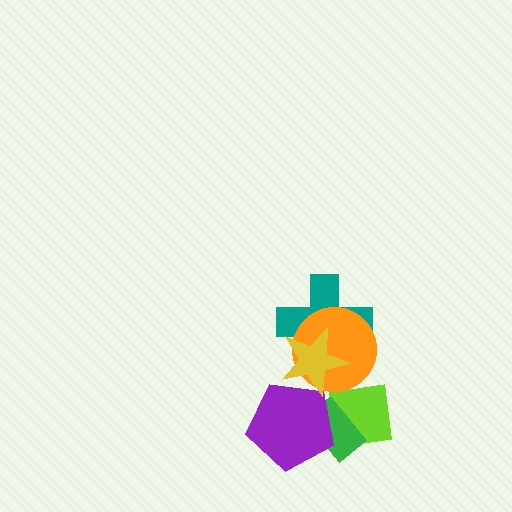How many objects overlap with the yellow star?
3 objects overlap with the yellow star.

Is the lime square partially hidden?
Yes, it is partially covered by another shape.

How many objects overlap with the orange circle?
3 objects overlap with the orange circle.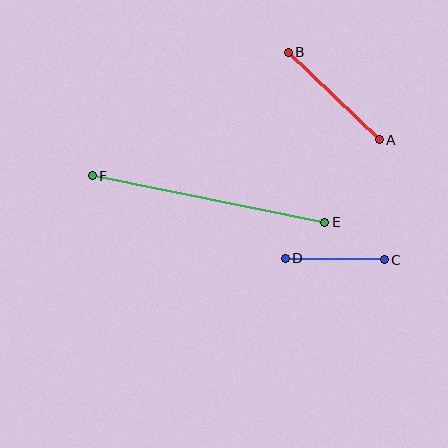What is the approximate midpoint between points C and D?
The midpoint is at approximately (335, 259) pixels.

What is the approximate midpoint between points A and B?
The midpoint is at approximately (334, 96) pixels.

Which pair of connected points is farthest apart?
Points E and F are farthest apart.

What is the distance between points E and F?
The distance is approximately 237 pixels.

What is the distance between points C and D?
The distance is approximately 99 pixels.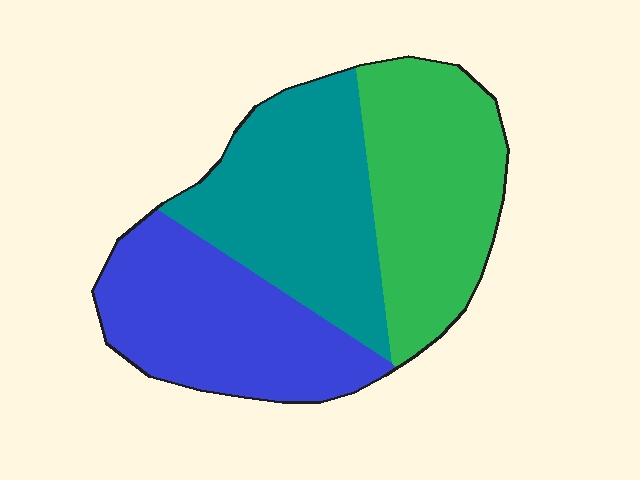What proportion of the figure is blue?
Blue takes up about one third (1/3) of the figure.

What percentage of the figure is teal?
Teal covers 35% of the figure.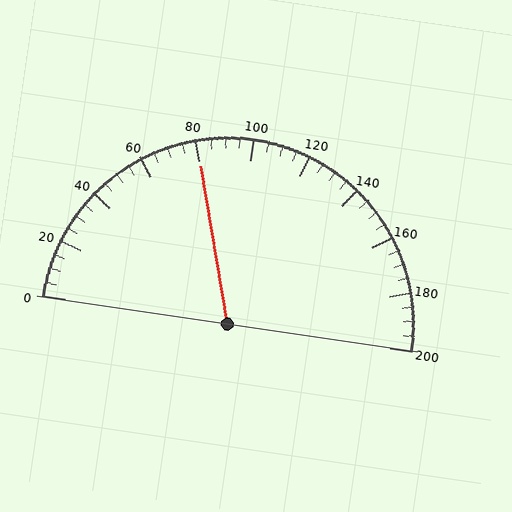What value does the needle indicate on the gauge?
The needle indicates approximately 80.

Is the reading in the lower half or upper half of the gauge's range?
The reading is in the lower half of the range (0 to 200).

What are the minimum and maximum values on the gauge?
The gauge ranges from 0 to 200.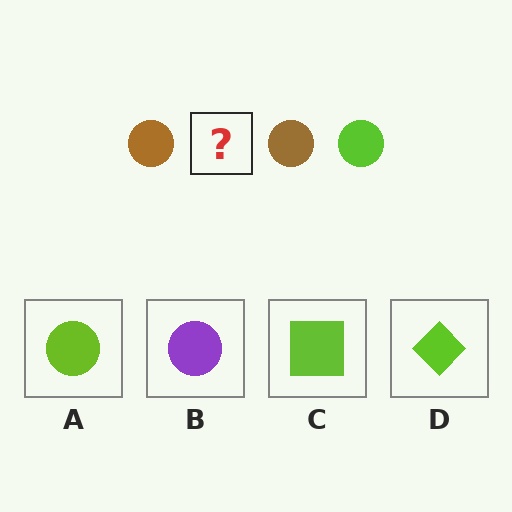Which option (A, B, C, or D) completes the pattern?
A.